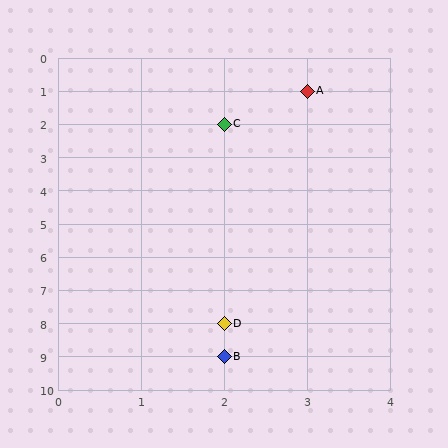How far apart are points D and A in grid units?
Points D and A are 1 column and 7 rows apart (about 7.1 grid units diagonally).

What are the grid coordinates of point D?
Point D is at grid coordinates (2, 8).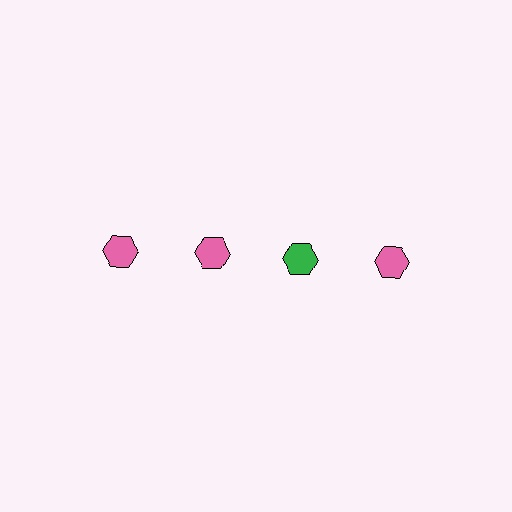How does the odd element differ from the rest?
It has a different color: green instead of pink.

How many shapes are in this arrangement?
There are 4 shapes arranged in a grid pattern.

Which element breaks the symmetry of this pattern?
The green hexagon in the top row, center column breaks the symmetry. All other shapes are pink hexagons.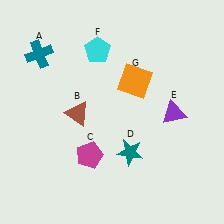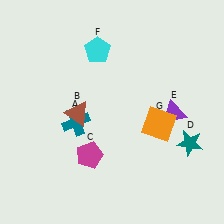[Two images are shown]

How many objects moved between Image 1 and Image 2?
3 objects moved between the two images.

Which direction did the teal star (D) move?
The teal star (D) moved right.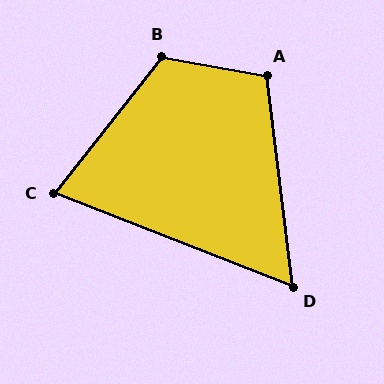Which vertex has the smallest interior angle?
D, at approximately 62 degrees.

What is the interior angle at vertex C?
Approximately 73 degrees (acute).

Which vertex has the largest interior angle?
B, at approximately 118 degrees.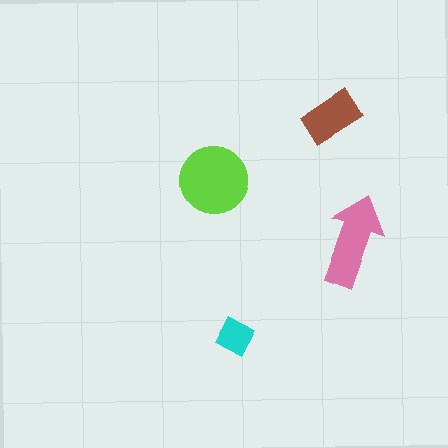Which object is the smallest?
The cyan diamond.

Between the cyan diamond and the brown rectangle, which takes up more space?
The brown rectangle.